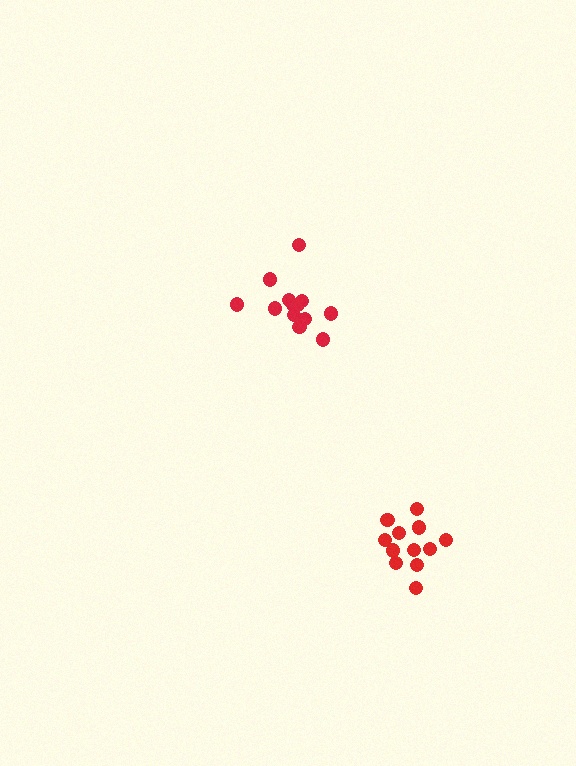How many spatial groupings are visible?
There are 2 spatial groupings.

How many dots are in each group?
Group 1: 13 dots, Group 2: 12 dots (25 total).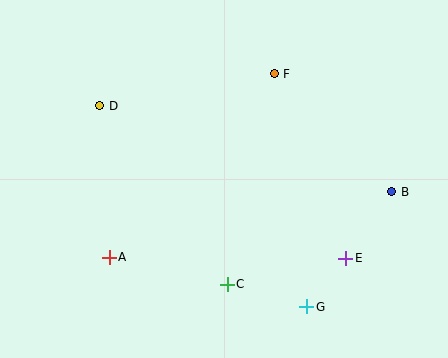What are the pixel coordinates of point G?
Point G is at (307, 307).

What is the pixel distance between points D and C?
The distance between D and C is 219 pixels.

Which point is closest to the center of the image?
Point C at (227, 284) is closest to the center.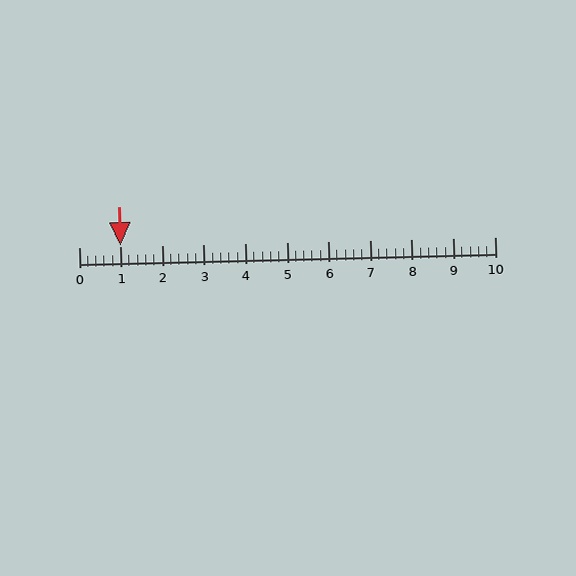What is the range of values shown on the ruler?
The ruler shows values from 0 to 10.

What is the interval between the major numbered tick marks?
The major tick marks are spaced 1 units apart.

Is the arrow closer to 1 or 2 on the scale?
The arrow is closer to 1.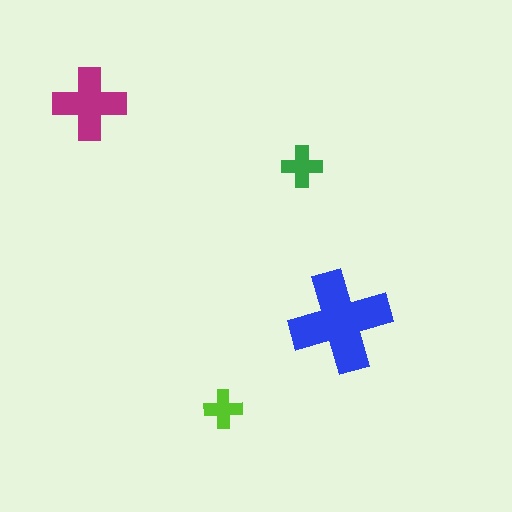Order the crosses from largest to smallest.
the blue one, the magenta one, the green one, the lime one.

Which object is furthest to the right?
The blue cross is rightmost.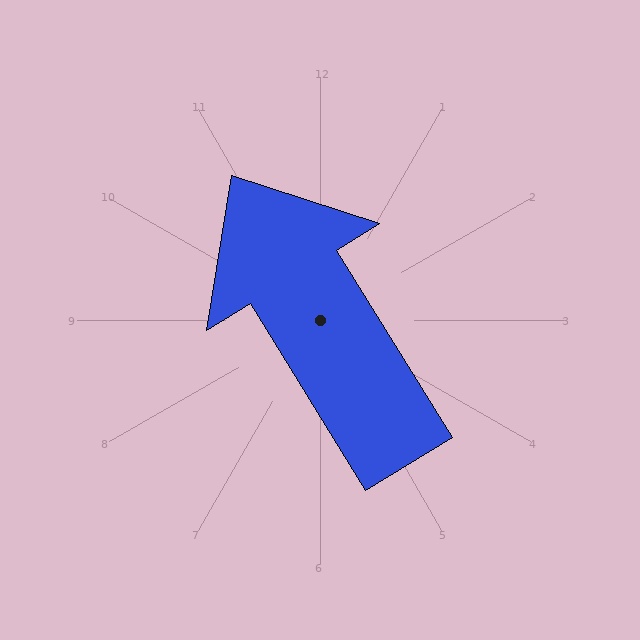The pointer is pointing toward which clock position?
Roughly 11 o'clock.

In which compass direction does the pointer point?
Northwest.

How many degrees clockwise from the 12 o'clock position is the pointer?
Approximately 328 degrees.